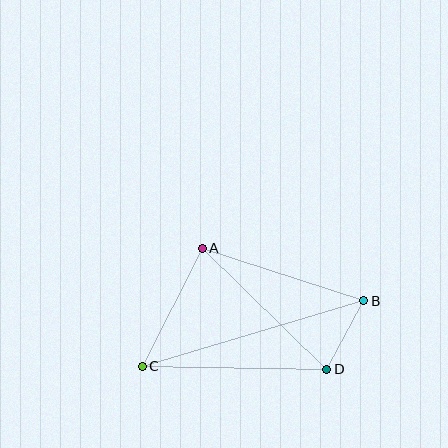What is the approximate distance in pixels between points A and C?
The distance between A and C is approximately 133 pixels.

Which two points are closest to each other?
Points B and D are closest to each other.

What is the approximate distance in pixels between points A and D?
The distance between A and D is approximately 174 pixels.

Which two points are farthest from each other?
Points B and C are farthest from each other.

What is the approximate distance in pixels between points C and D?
The distance between C and D is approximately 185 pixels.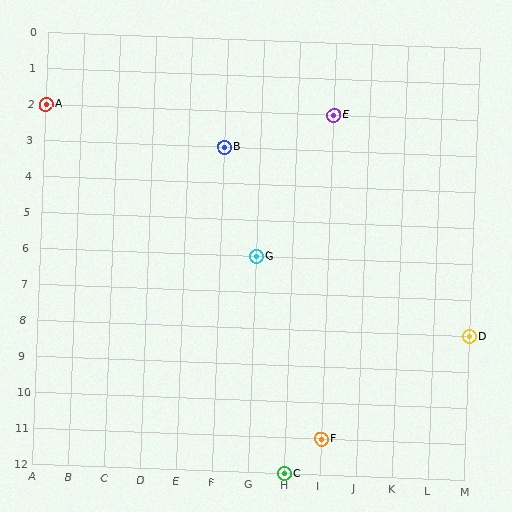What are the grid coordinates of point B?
Point B is at grid coordinates (F, 3).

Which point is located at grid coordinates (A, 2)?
Point A is at (A, 2).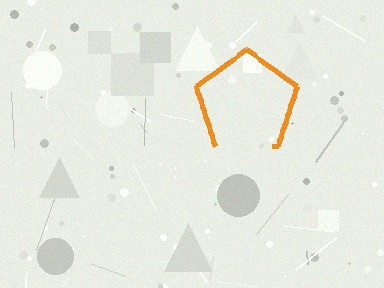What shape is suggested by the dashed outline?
The dashed outline suggests a pentagon.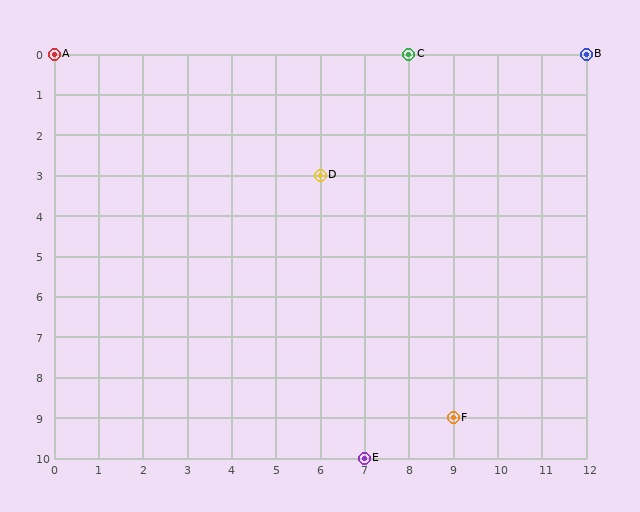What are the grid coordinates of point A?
Point A is at grid coordinates (0, 0).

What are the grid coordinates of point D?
Point D is at grid coordinates (6, 3).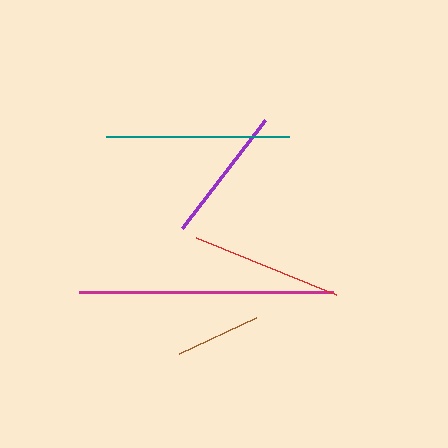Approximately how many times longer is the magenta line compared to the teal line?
The magenta line is approximately 1.4 times the length of the teal line.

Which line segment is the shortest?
The brown line is the shortest at approximately 85 pixels.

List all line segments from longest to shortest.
From longest to shortest: magenta, teal, red, purple, brown.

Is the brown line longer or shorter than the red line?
The red line is longer than the brown line.